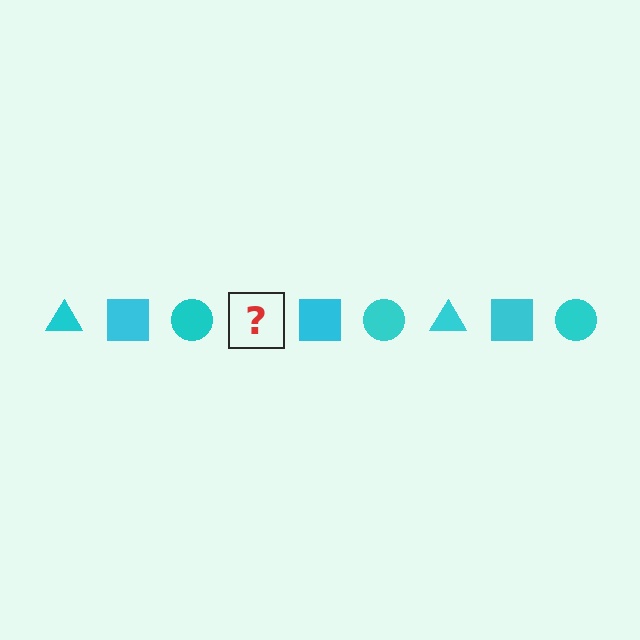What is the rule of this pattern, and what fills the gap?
The rule is that the pattern cycles through triangle, square, circle shapes in cyan. The gap should be filled with a cyan triangle.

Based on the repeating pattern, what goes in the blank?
The blank should be a cyan triangle.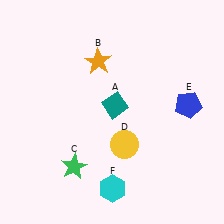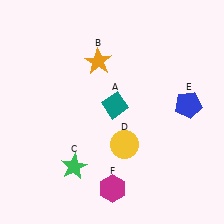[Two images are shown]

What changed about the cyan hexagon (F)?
In Image 1, F is cyan. In Image 2, it changed to magenta.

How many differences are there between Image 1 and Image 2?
There is 1 difference between the two images.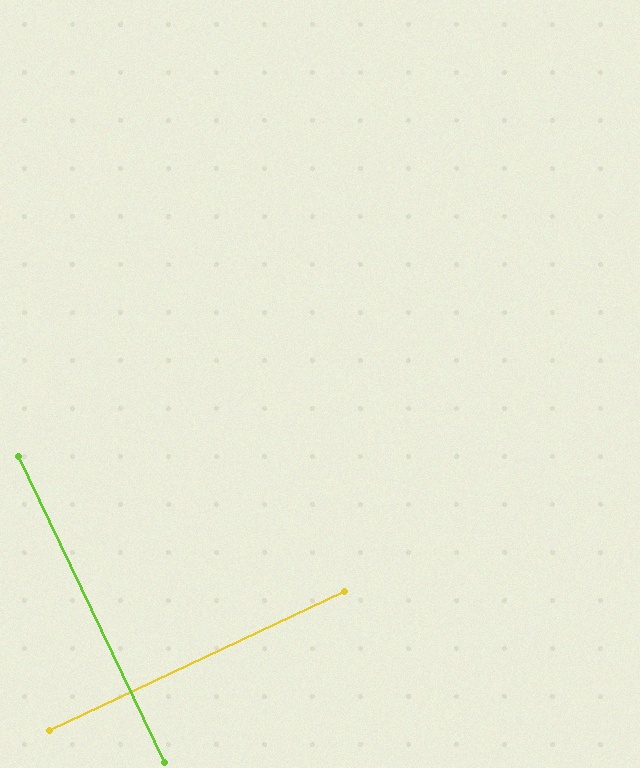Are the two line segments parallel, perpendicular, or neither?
Perpendicular — they meet at approximately 90°.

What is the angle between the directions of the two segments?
Approximately 90 degrees.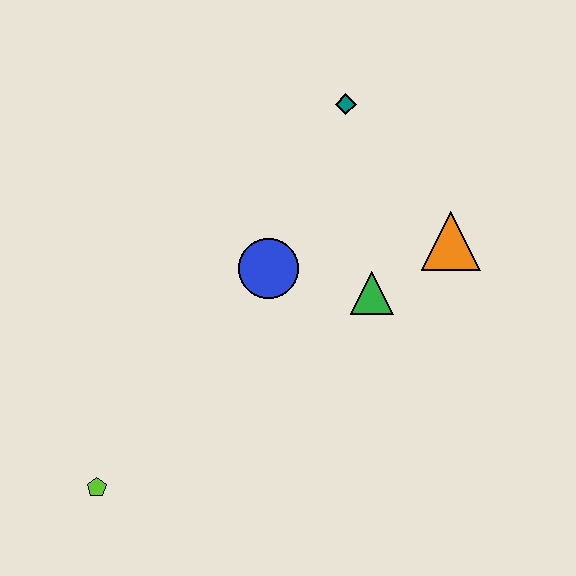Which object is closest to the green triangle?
The orange triangle is closest to the green triangle.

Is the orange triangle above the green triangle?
Yes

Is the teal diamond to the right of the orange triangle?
No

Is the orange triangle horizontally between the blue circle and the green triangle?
No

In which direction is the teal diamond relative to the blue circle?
The teal diamond is above the blue circle.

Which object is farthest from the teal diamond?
The lime pentagon is farthest from the teal diamond.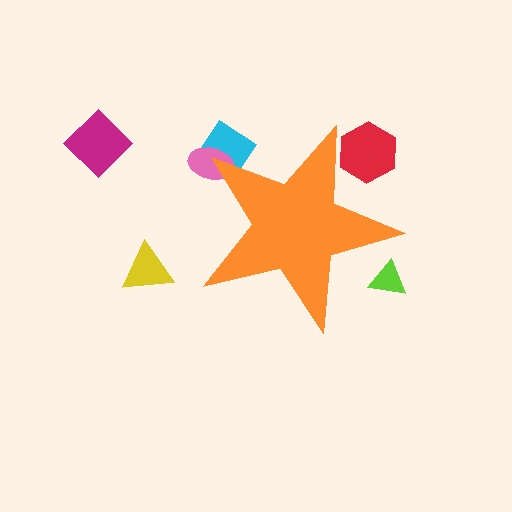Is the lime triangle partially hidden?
Yes, the lime triangle is partially hidden behind the orange star.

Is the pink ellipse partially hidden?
Yes, the pink ellipse is partially hidden behind the orange star.